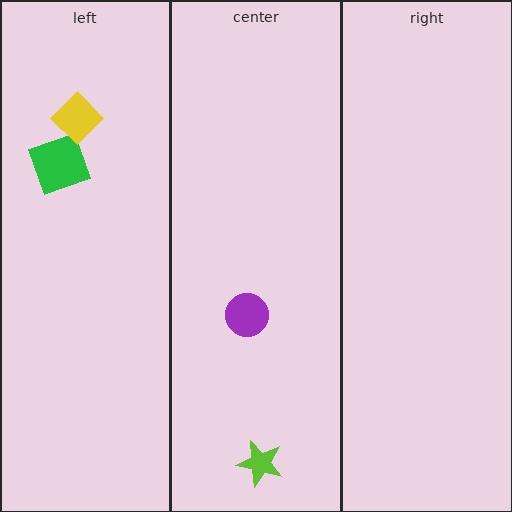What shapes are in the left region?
The green square, the yellow diamond.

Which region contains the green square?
The left region.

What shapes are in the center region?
The purple circle, the lime star.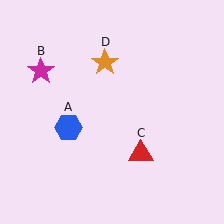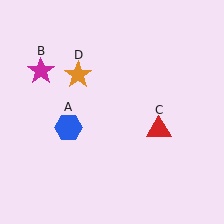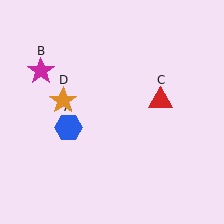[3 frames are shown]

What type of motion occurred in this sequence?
The red triangle (object C), orange star (object D) rotated counterclockwise around the center of the scene.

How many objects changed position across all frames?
2 objects changed position: red triangle (object C), orange star (object D).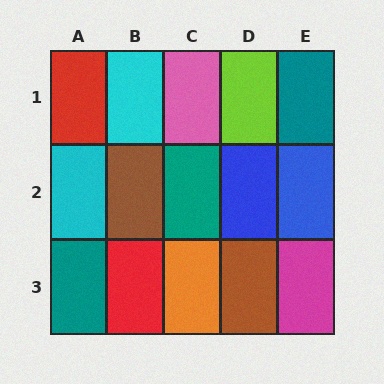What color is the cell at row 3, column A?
Teal.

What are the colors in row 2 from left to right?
Cyan, brown, teal, blue, blue.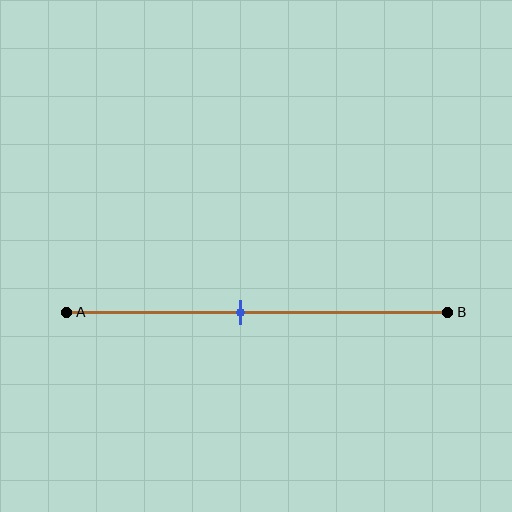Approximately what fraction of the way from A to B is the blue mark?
The blue mark is approximately 45% of the way from A to B.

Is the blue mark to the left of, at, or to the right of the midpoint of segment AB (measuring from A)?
The blue mark is to the left of the midpoint of segment AB.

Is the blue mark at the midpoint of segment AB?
No, the mark is at about 45% from A, not at the 50% midpoint.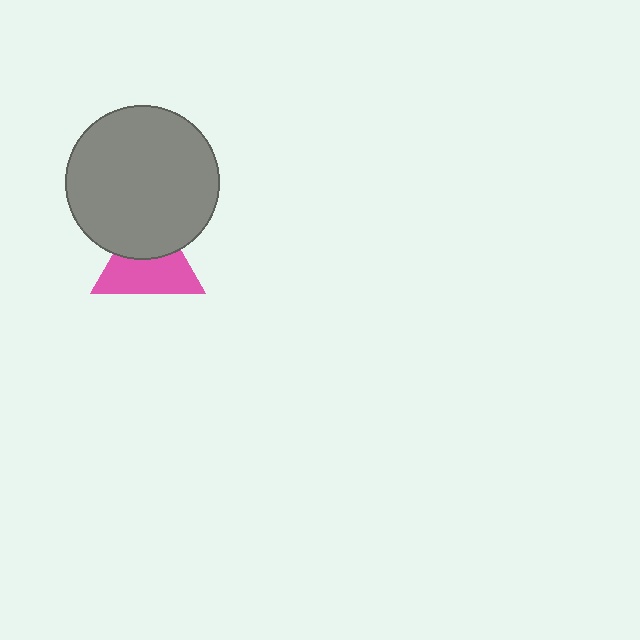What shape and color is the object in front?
The object in front is a gray circle.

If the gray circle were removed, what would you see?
You would see the complete pink triangle.